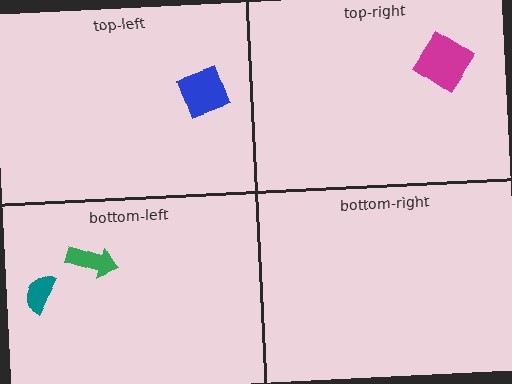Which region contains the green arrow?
The bottom-left region.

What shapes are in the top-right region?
The magenta diamond.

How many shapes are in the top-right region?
1.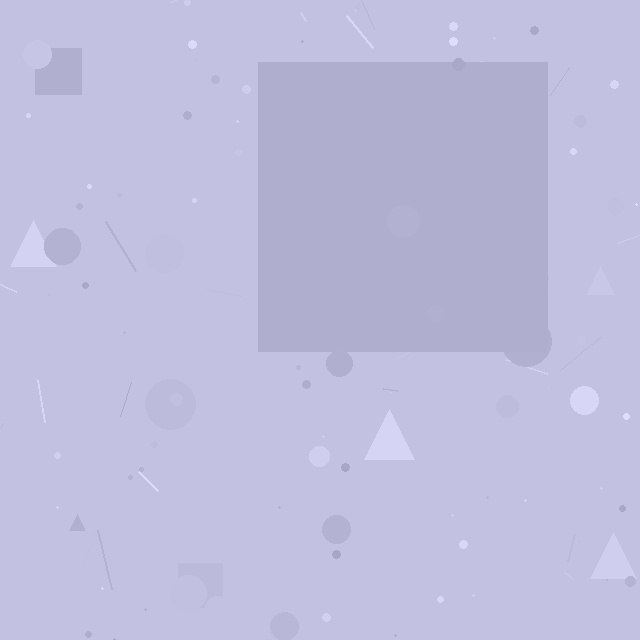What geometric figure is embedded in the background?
A square is embedded in the background.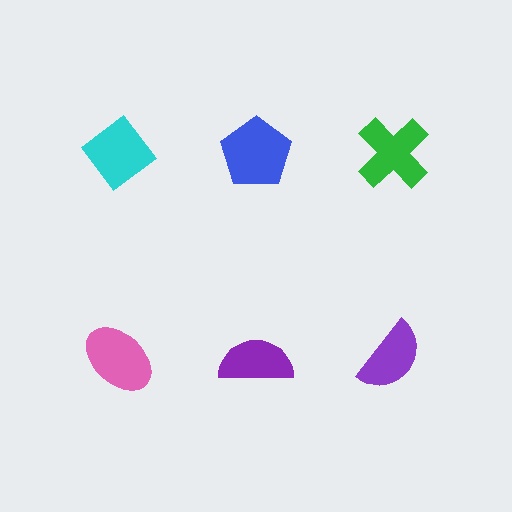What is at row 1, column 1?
A cyan diamond.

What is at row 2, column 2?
A purple semicircle.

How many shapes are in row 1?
3 shapes.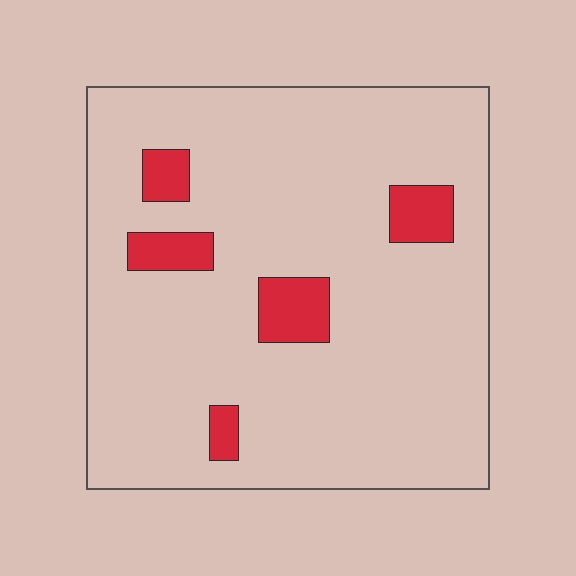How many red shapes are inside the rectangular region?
5.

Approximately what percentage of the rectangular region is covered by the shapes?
Approximately 10%.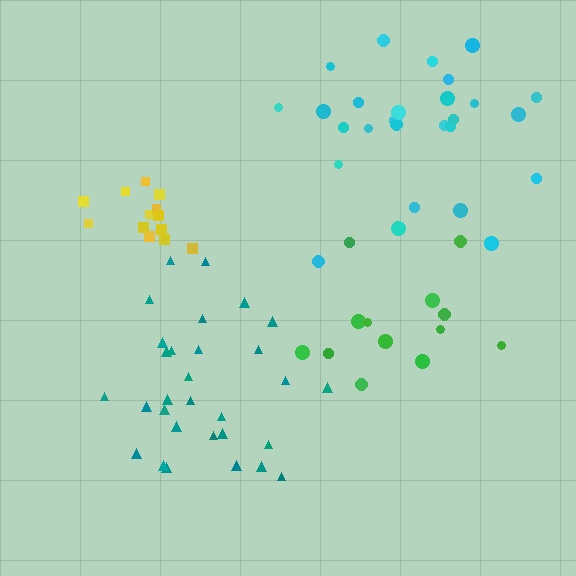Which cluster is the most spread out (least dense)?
Green.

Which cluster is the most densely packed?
Yellow.